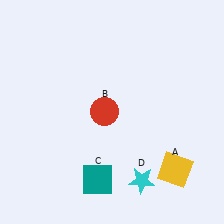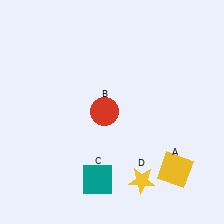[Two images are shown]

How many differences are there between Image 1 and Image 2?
There is 1 difference between the two images.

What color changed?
The star (D) changed from cyan in Image 1 to yellow in Image 2.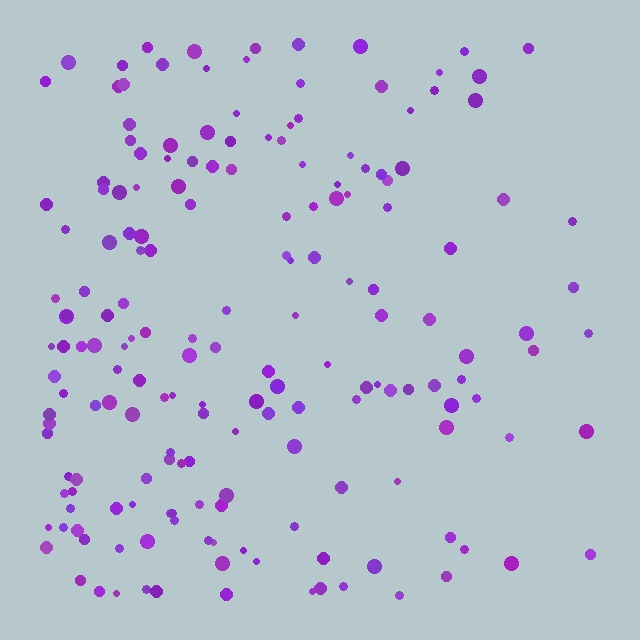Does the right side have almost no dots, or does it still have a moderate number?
Still a moderate number, just noticeably fewer than the left.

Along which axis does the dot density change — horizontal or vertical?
Horizontal.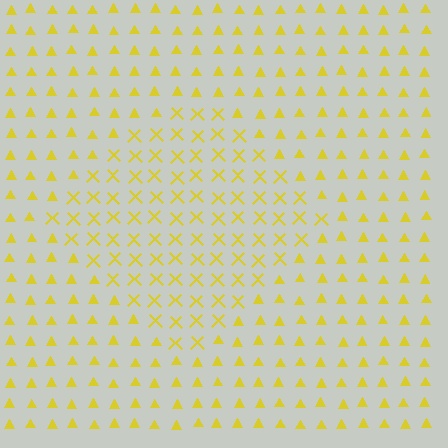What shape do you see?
I see a diamond.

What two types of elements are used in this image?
The image uses X marks inside the diamond region and triangles outside it.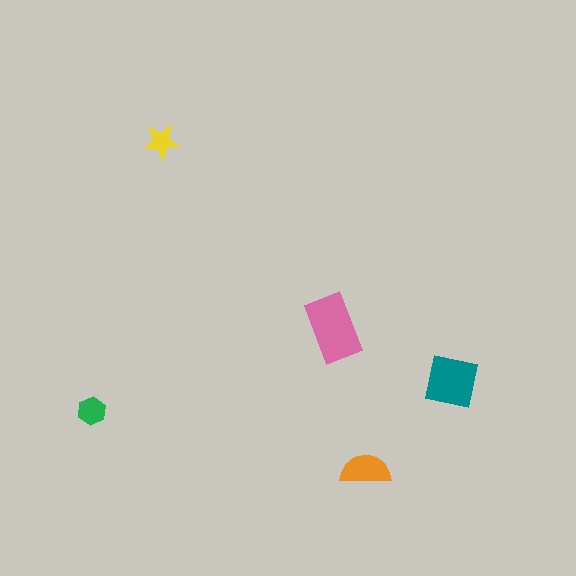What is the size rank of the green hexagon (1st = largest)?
4th.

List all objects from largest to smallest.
The pink rectangle, the teal square, the orange semicircle, the green hexagon, the yellow star.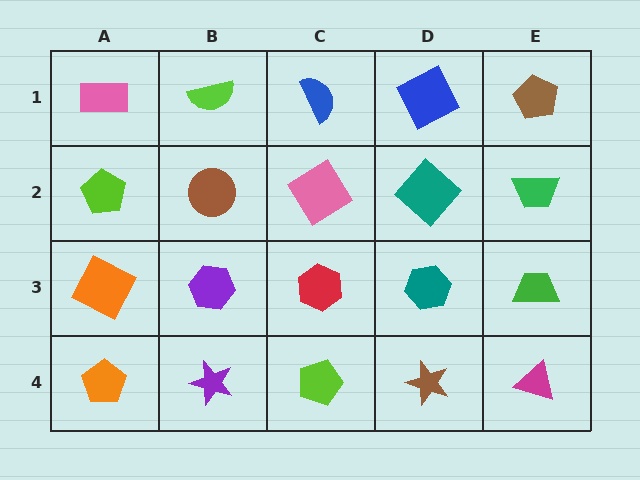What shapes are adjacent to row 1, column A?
A lime pentagon (row 2, column A), a lime semicircle (row 1, column B).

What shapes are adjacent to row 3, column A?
A lime pentagon (row 2, column A), an orange pentagon (row 4, column A), a purple hexagon (row 3, column B).